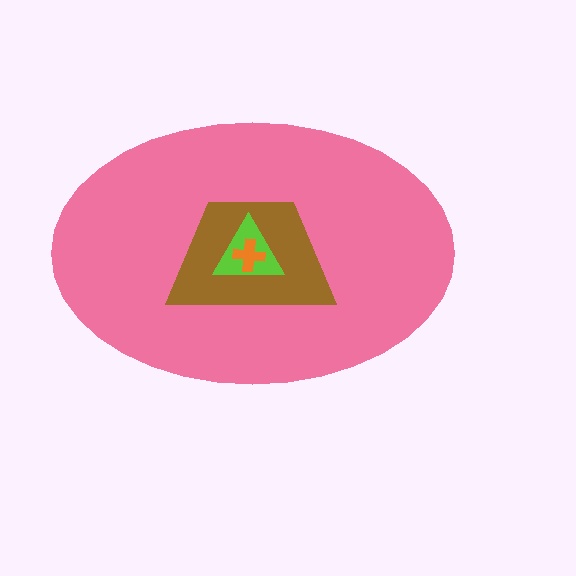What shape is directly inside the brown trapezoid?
The lime triangle.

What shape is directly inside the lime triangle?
The orange cross.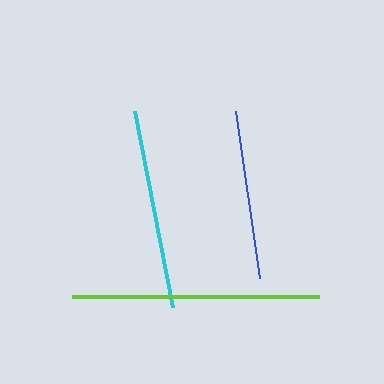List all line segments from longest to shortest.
From longest to shortest: lime, cyan, blue.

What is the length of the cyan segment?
The cyan segment is approximately 199 pixels long.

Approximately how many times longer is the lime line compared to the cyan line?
The lime line is approximately 1.2 times the length of the cyan line.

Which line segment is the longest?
The lime line is the longest at approximately 247 pixels.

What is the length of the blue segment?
The blue segment is approximately 168 pixels long.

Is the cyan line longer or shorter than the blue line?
The cyan line is longer than the blue line.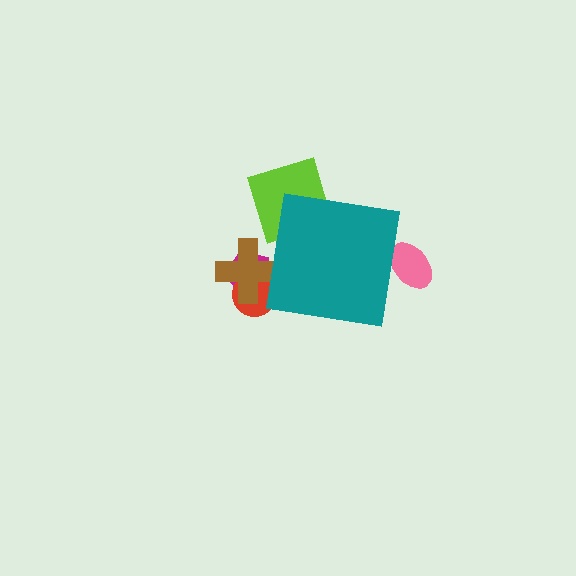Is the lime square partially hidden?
Yes, the lime square is partially hidden behind the teal square.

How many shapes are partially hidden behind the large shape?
5 shapes are partially hidden.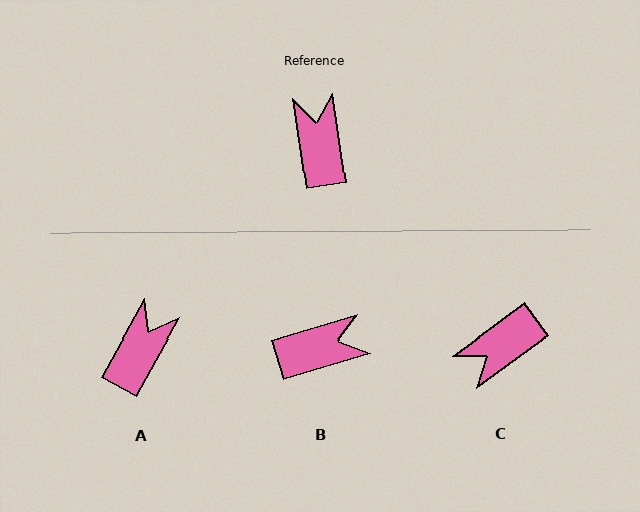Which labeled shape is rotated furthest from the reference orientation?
C, about 119 degrees away.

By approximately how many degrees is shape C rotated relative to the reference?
Approximately 119 degrees counter-clockwise.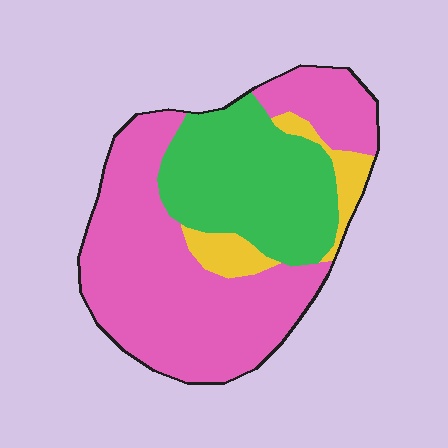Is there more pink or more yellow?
Pink.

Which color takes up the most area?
Pink, at roughly 60%.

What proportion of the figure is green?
Green takes up about one third (1/3) of the figure.